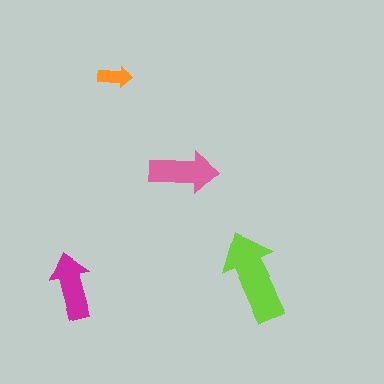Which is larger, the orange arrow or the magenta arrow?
The magenta one.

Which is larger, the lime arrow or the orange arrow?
The lime one.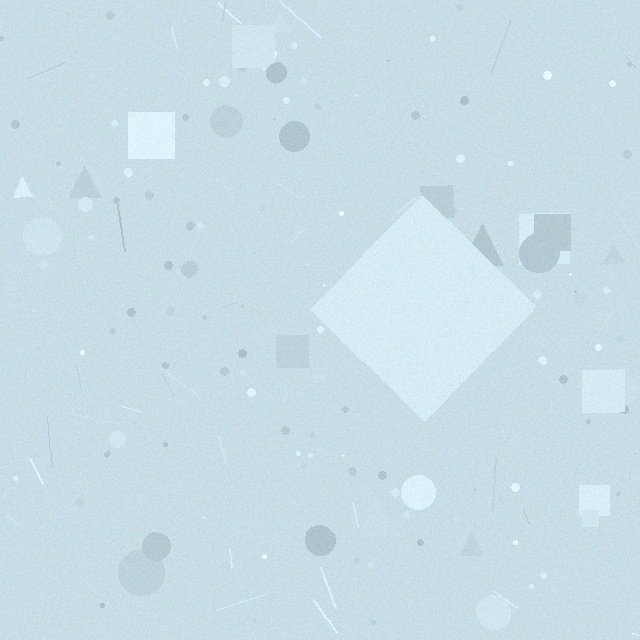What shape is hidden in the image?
A diamond is hidden in the image.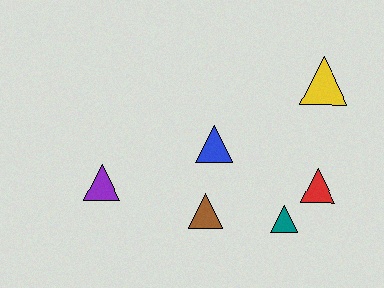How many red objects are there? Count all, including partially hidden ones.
There is 1 red object.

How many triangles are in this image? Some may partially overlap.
There are 6 triangles.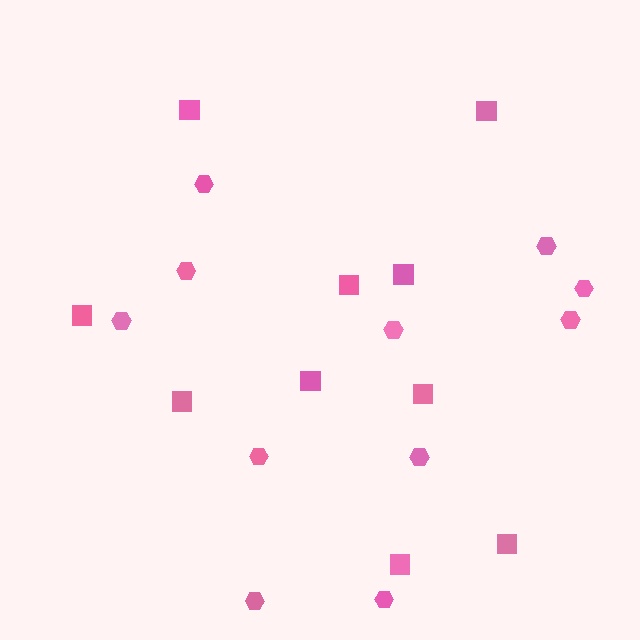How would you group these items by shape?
There are 2 groups: one group of squares (10) and one group of hexagons (11).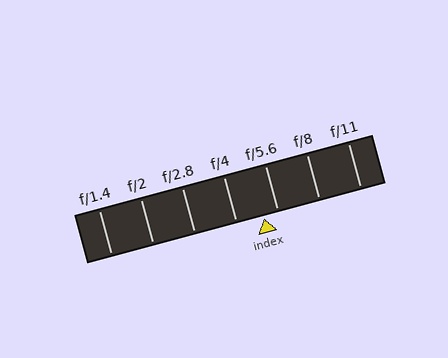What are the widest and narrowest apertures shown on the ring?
The widest aperture shown is f/1.4 and the narrowest is f/11.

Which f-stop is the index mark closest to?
The index mark is closest to f/5.6.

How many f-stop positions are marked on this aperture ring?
There are 7 f-stop positions marked.